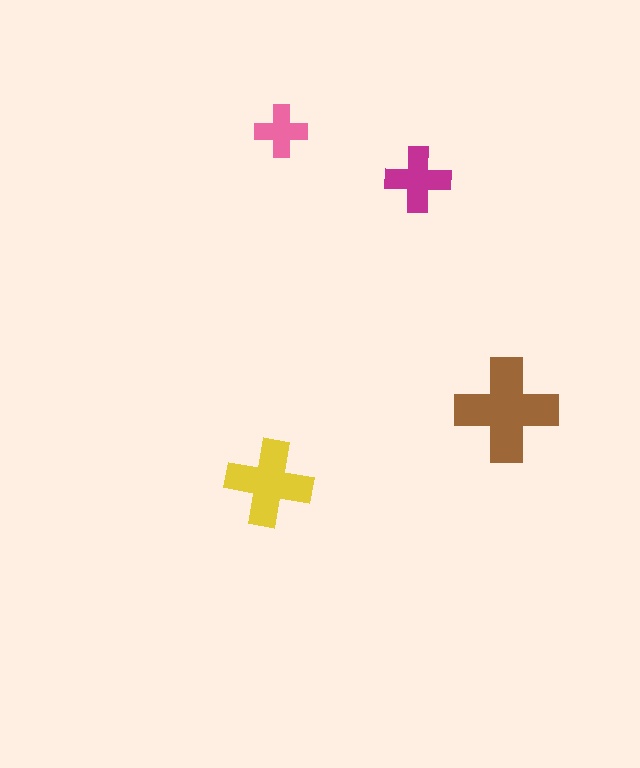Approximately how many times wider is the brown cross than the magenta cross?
About 1.5 times wider.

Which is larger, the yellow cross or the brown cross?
The brown one.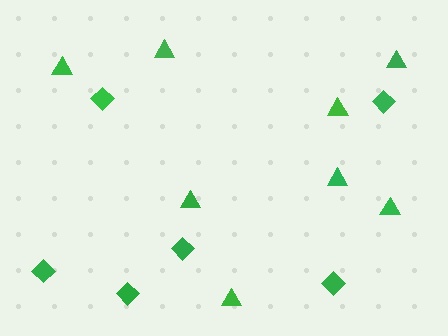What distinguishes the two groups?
There are 2 groups: one group of triangles (8) and one group of diamonds (6).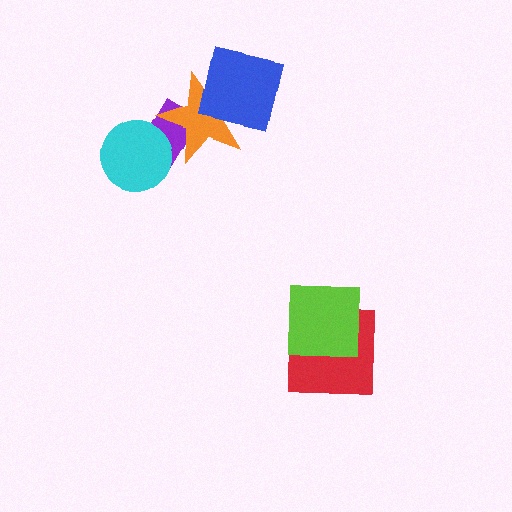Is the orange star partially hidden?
Yes, it is partially covered by another shape.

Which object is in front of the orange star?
The blue square is in front of the orange star.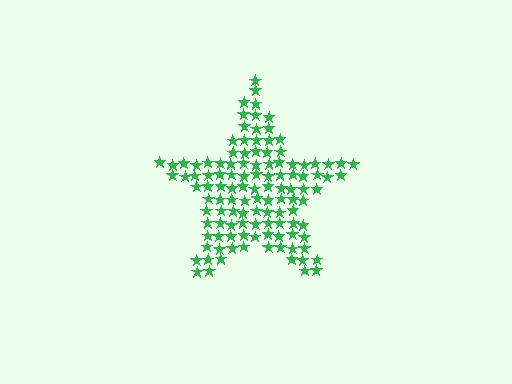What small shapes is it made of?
It is made of small stars.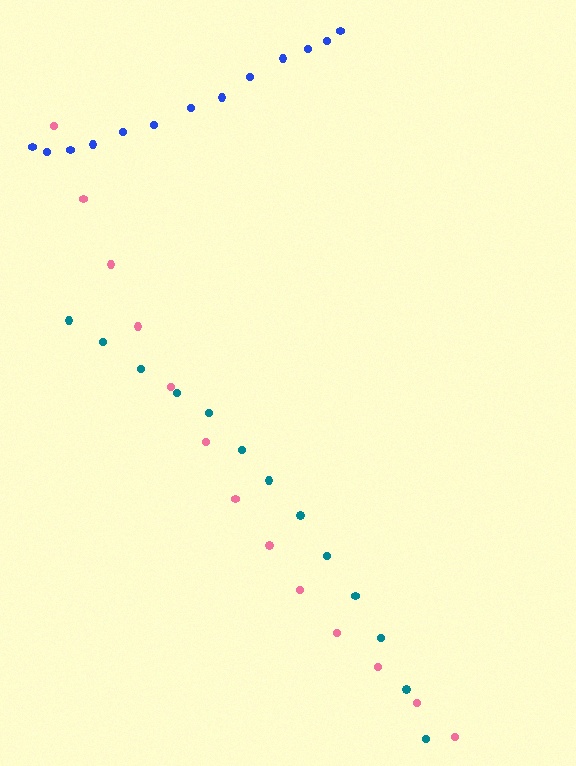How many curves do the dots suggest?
There are 3 distinct paths.